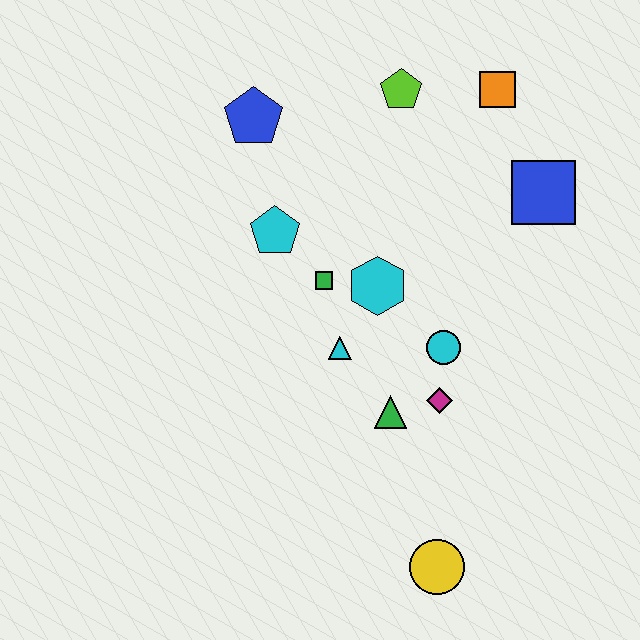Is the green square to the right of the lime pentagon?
No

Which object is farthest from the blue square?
The yellow circle is farthest from the blue square.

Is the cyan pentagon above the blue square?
No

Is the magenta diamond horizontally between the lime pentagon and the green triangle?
No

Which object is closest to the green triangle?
The magenta diamond is closest to the green triangle.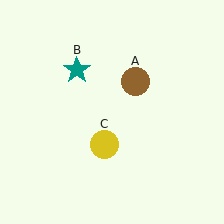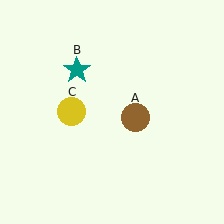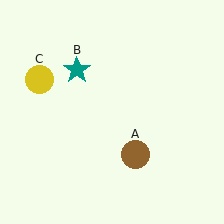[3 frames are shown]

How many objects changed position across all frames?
2 objects changed position: brown circle (object A), yellow circle (object C).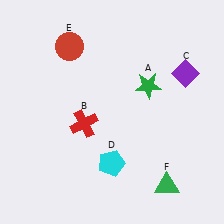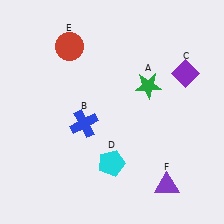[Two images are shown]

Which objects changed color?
B changed from red to blue. F changed from green to purple.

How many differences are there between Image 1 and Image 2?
There are 2 differences between the two images.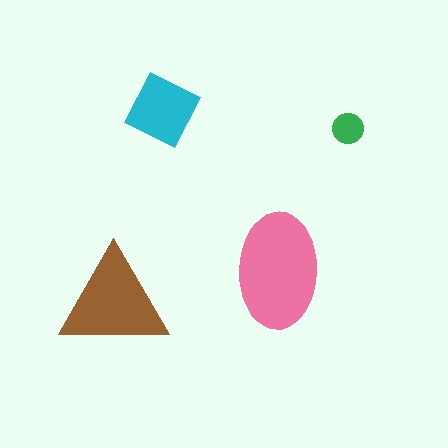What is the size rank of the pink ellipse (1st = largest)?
1st.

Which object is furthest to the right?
The green circle is rightmost.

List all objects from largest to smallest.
The pink ellipse, the brown triangle, the cyan square, the green circle.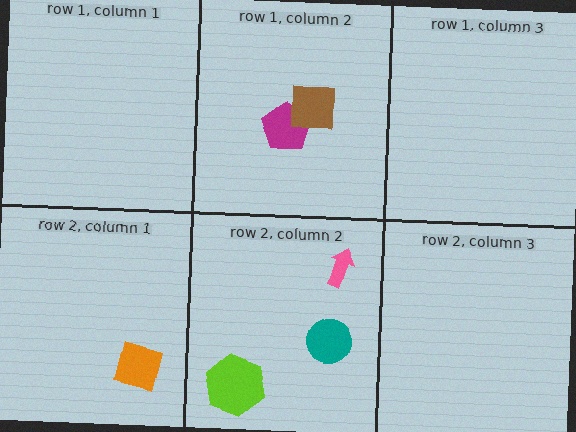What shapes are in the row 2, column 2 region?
The pink arrow, the lime hexagon, the teal circle.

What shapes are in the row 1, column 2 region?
The magenta pentagon, the brown square.